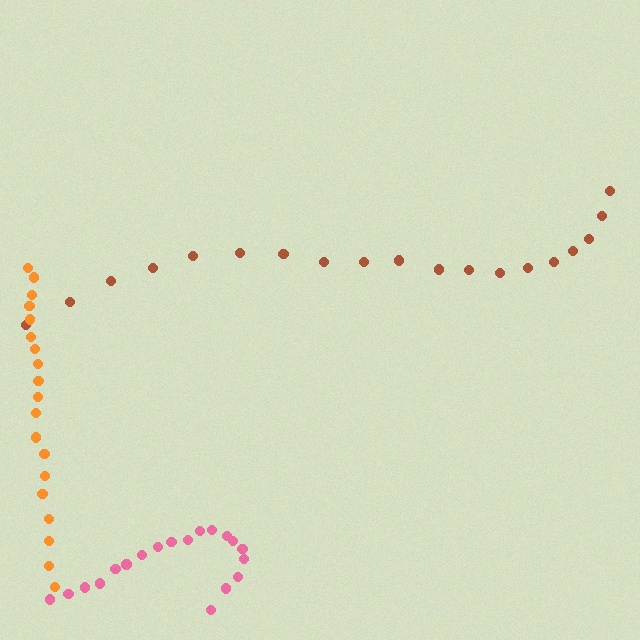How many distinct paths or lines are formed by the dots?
There are 3 distinct paths.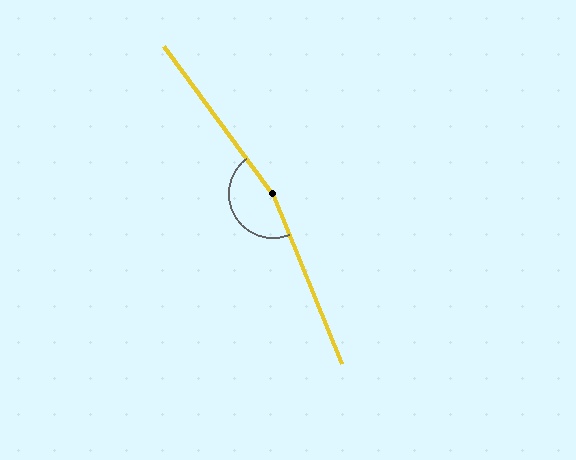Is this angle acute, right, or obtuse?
It is obtuse.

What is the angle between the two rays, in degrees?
Approximately 166 degrees.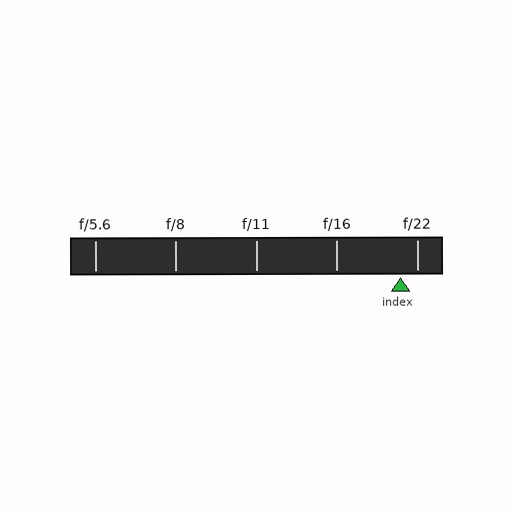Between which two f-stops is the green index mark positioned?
The index mark is between f/16 and f/22.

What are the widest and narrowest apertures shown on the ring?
The widest aperture shown is f/5.6 and the narrowest is f/22.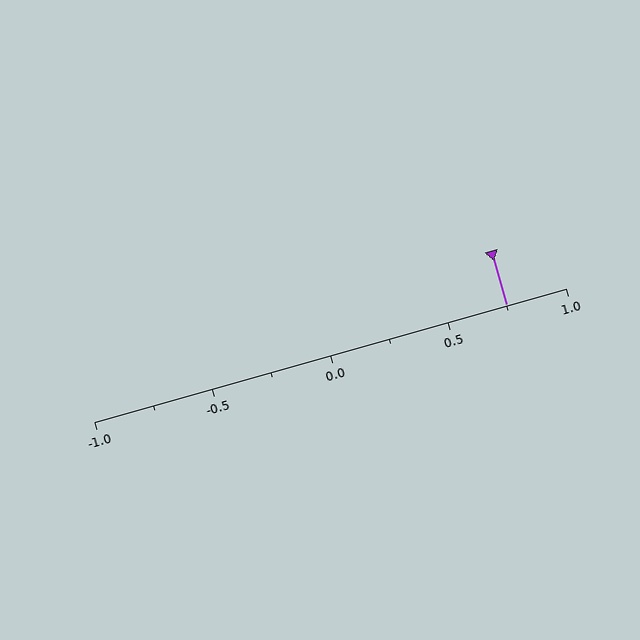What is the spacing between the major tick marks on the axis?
The major ticks are spaced 0.5 apart.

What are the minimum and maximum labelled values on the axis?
The axis runs from -1.0 to 1.0.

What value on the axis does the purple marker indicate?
The marker indicates approximately 0.75.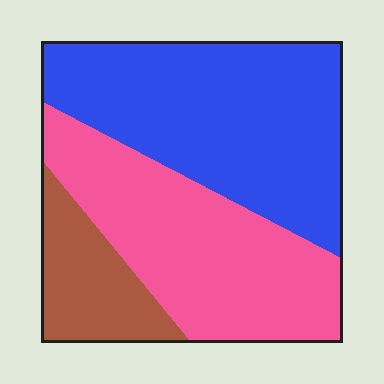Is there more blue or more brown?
Blue.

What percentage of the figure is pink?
Pink takes up about two fifths (2/5) of the figure.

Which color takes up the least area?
Brown, at roughly 15%.